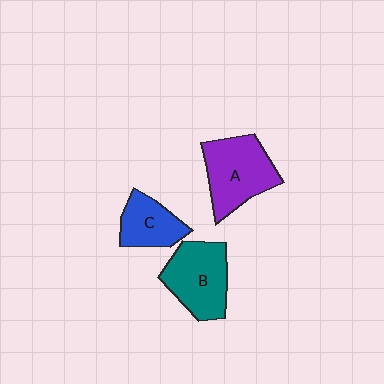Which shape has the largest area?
Shape A (purple).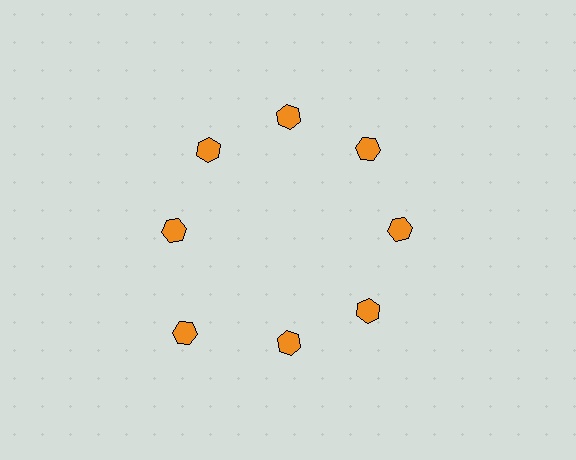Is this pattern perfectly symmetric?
No. The 8 orange hexagons are arranged in a ring, but one element near the 8 o'clock position is pushed outward from the center, breaking the 8-fold rotational symmetry.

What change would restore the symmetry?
The symmetry would be restored by moving it inward, back onto the ring so that all 8 hexagons sit at equal angles and equal distance from the center.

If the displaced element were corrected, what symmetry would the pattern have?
It would have 8-fold rotational symmetry — the pattern would map onto itself every 45 degrees.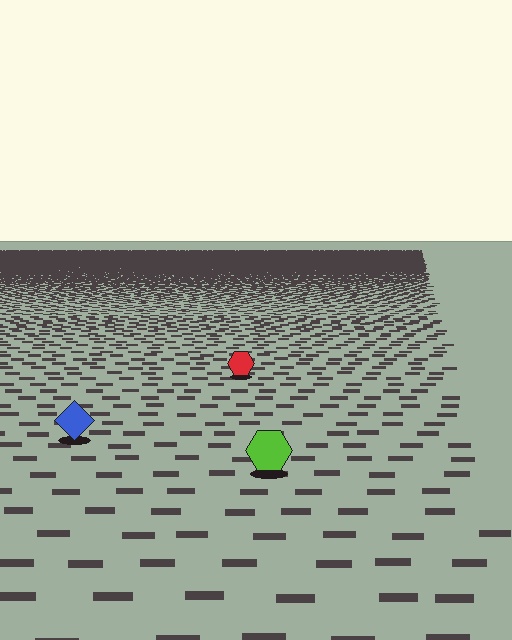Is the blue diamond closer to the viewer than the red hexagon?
Yes. The blue diamond is closer — you can tell from the texture gradient: the ground texture is coarser near it.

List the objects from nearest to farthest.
From nearest to farthest: the lime hexagon, the blue diamond, the red hexagon.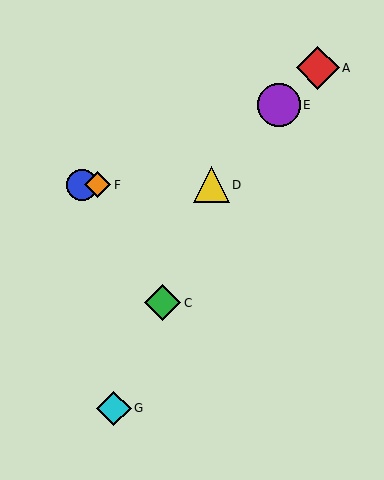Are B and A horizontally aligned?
No, B is at y≈185 and A is at y≈68.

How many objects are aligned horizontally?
3 objects (B, D, F) are aligned horizontally.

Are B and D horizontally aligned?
Yes, both are at y≈185.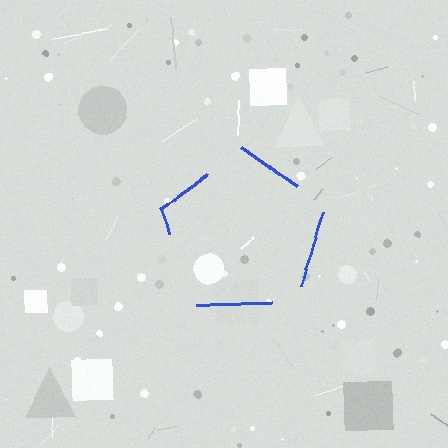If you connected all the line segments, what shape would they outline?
They would outline a pentagon.